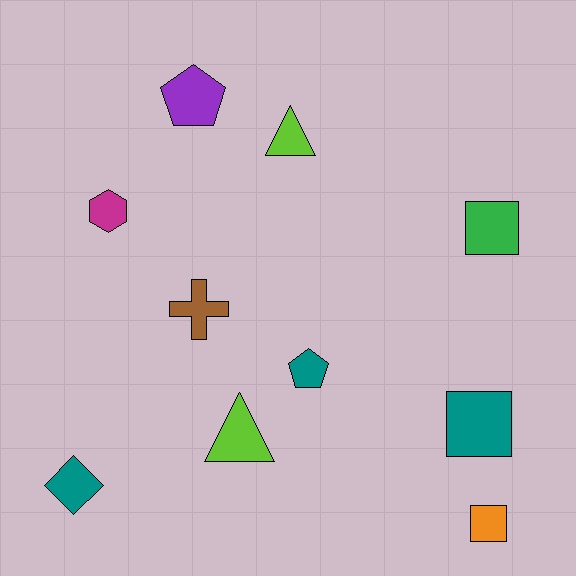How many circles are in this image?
There are no circles.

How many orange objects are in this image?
There is 1 orange object.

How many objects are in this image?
There are 10 objects.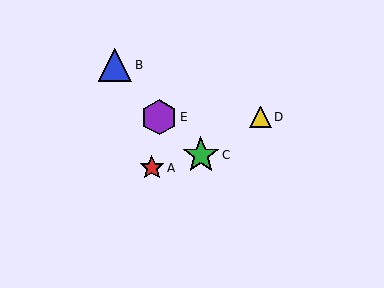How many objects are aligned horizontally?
2 objects (D, E) are aligned horizontally.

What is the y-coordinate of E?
Object E is at y≈117.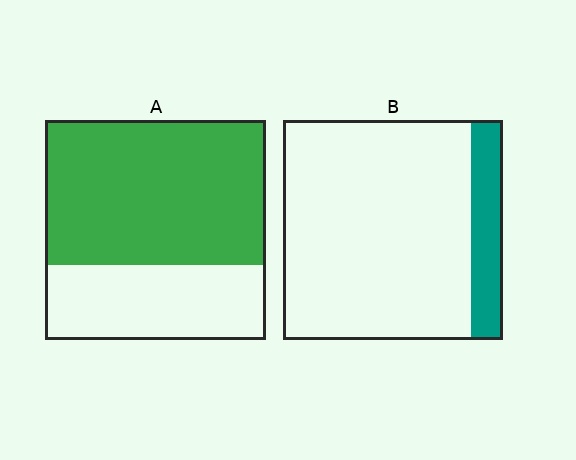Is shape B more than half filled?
No.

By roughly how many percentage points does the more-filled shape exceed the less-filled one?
By roughly 50 percentage points (A over B).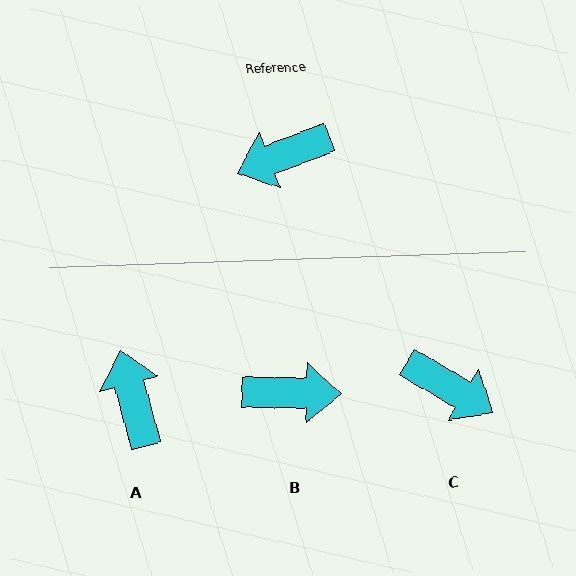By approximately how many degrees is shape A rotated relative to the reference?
Approximately 96 degrees clockwise.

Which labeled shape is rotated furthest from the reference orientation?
B, about 158 degrees away.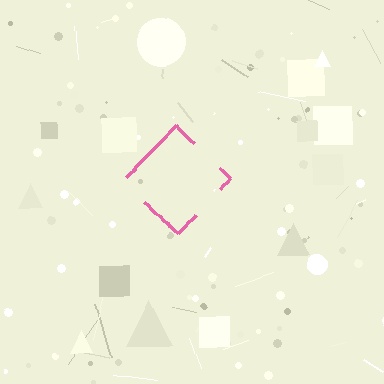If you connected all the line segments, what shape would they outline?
They would outline a diamond.